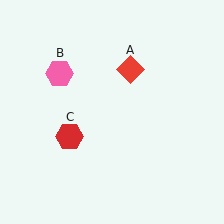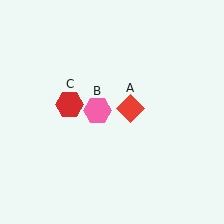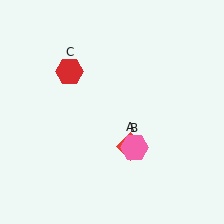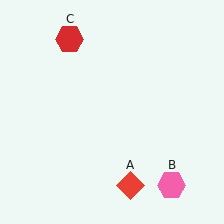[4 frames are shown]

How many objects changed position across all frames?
3 objects changed position: red diamond (object A), pink hexagon (object B), red hexagon (object C).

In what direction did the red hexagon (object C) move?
The red hexagon (object C) moved up.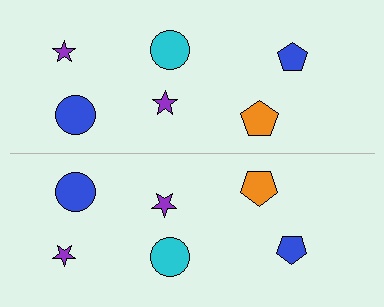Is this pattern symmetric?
Yes, this pattern has bilateral (reflection) symmetry.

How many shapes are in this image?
There are 12 shapes in this image.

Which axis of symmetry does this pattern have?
The pattern has a horizontal axis of symmetry running through the center of the image.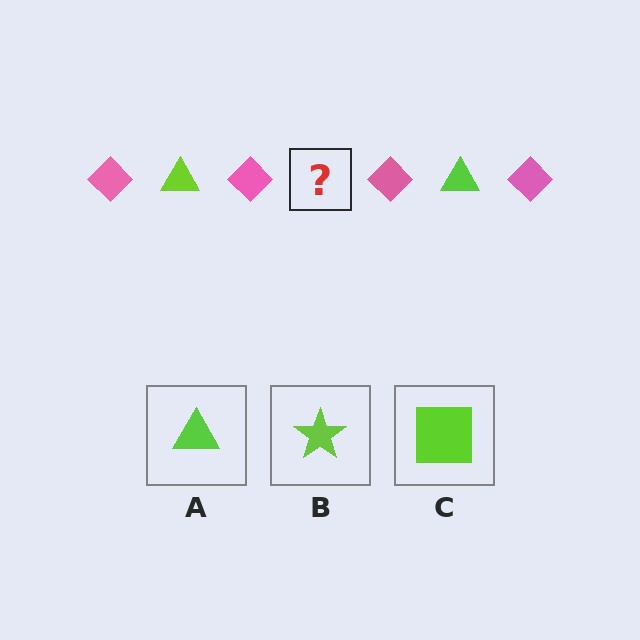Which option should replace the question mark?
Option A.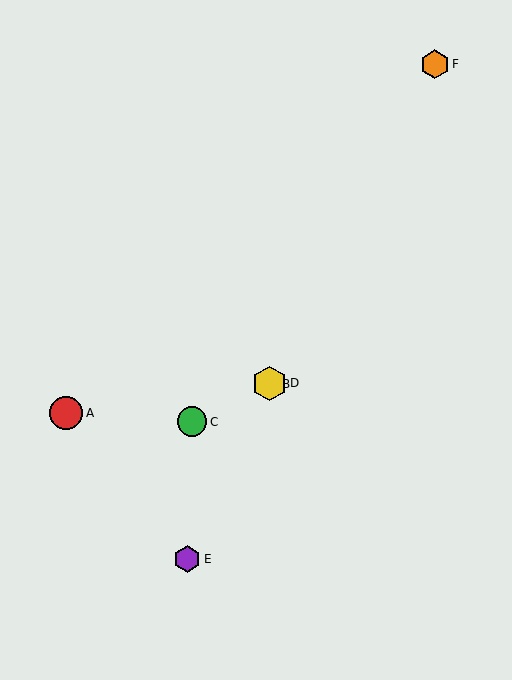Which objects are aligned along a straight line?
Objects B, C, D are aligned along a straight line.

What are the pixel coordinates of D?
Object D is at (270, 383).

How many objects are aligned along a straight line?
3 objects (B, C, D) are aligned along a straight line.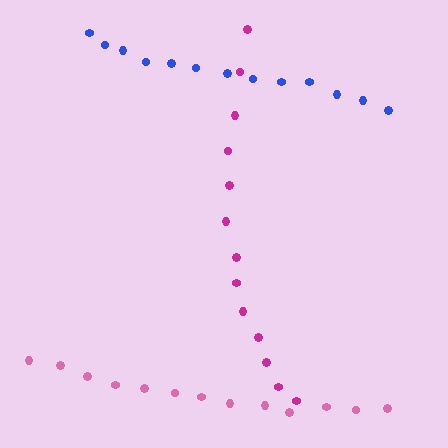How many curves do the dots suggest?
There are 3 distinct paths.